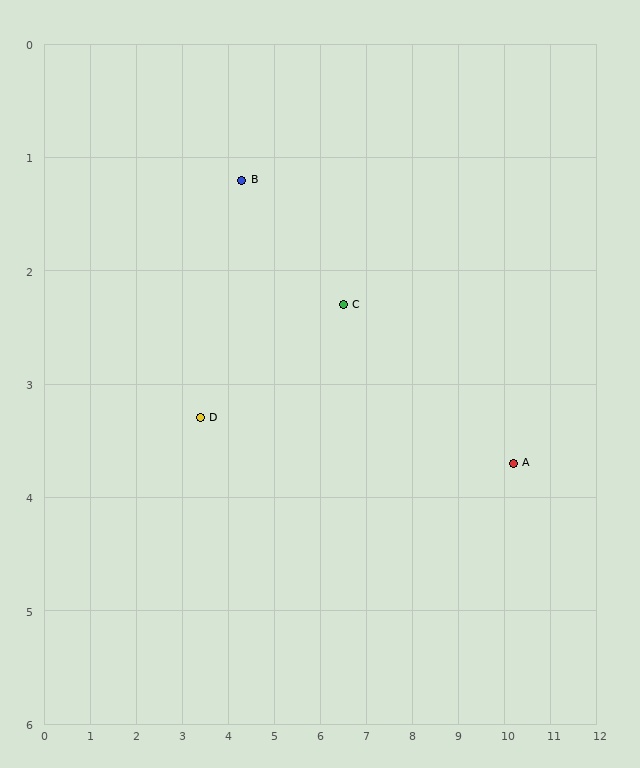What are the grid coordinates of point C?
Point C is at approximately (6.5, 2.3).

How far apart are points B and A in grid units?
Points B and A are about 6.4 grid units apart.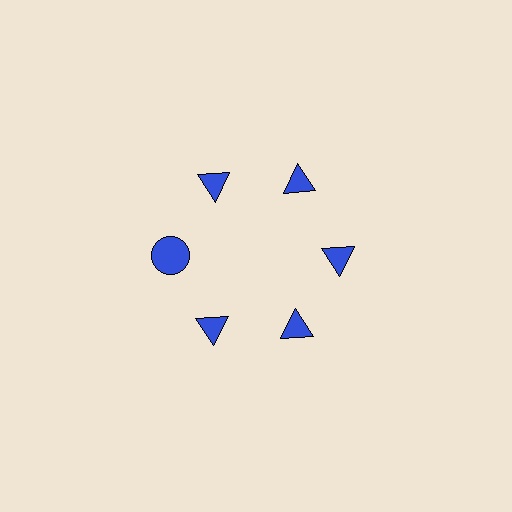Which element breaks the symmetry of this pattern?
The blue circle at roughly the 9 o'clock position breaks the symmetry. All other shapes are blue triangles.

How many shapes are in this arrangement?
There are 6 shapes arranged in a ring pattern.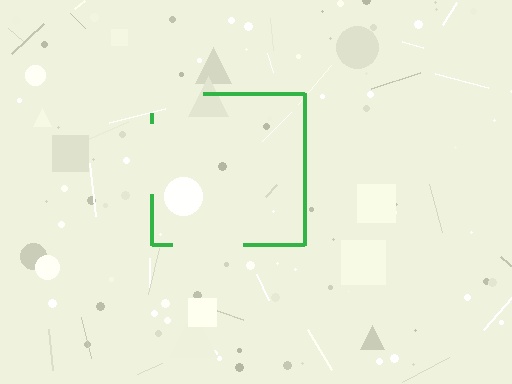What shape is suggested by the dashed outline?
The dashed outline suggests a square.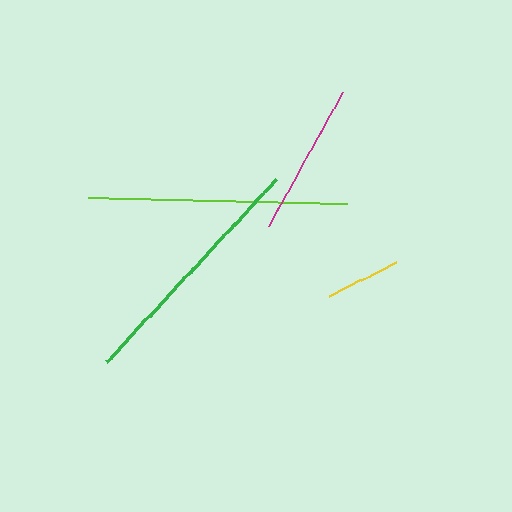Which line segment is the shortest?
The yellow line is the shortest at approximately 75 pixels.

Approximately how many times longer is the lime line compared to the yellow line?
The lime line is approximately 3.5 times the length of the yellow line.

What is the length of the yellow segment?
The yellow segment is approximately 75 pixels long.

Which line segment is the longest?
The lime line is the longest at approximately 260 pixels.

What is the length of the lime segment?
The lime segment is approximately 260 pixels long.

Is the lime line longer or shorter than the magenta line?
The lime line is longer than the magenta line.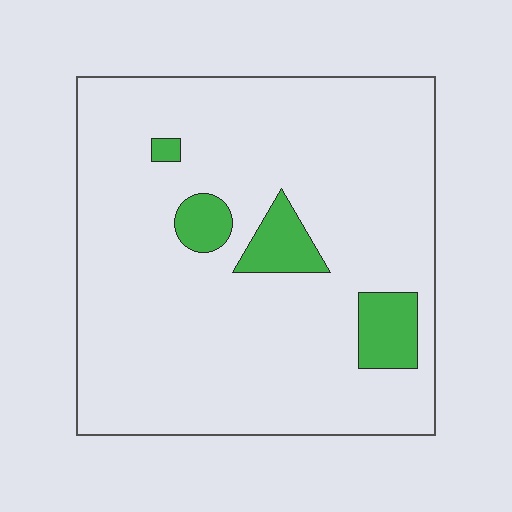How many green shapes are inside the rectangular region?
4.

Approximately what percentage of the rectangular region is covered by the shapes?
Approximately 10%.